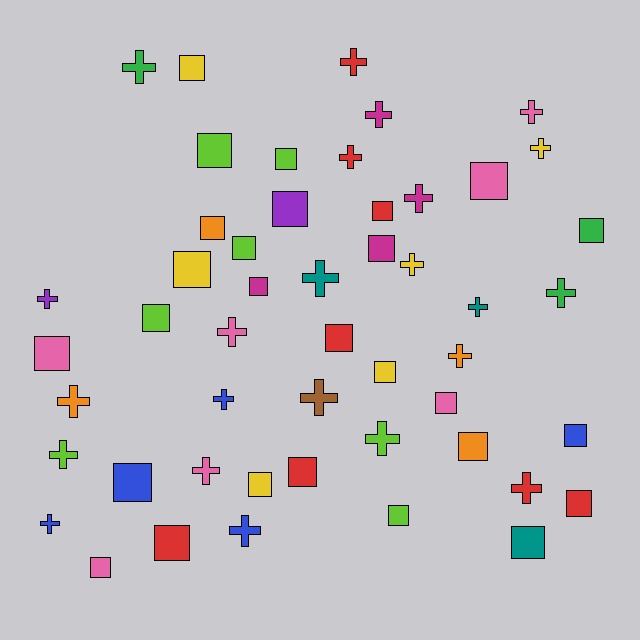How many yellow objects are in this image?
There are 6 yellow objects.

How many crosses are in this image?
There are 23 crosses.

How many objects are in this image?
There are 50 objects.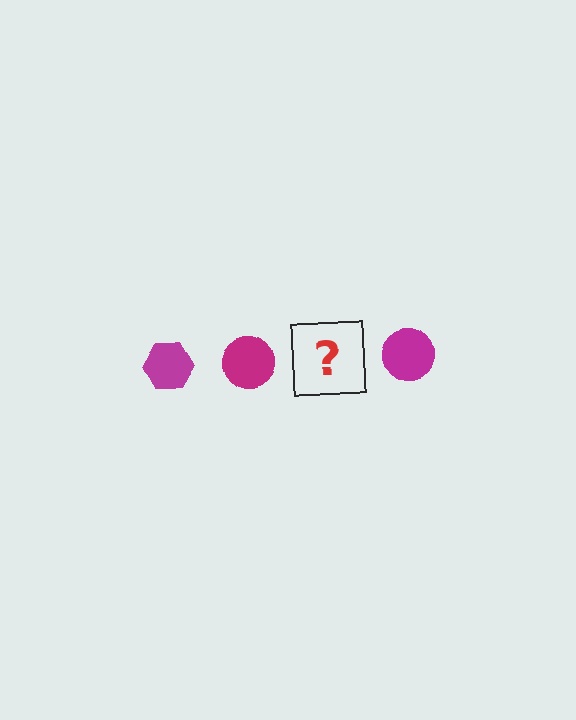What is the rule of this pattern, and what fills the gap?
The rule is that the pattern cycles through hexagon, circle shapes in magenta. The gap should be filled with a magenta hexagon.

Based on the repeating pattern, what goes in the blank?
The blank should be a magenta hexagon.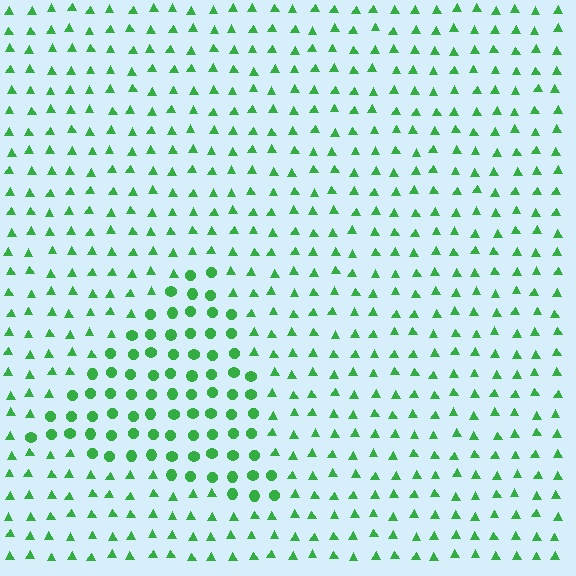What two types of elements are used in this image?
The image uses circles inside the triangle region and triangles outside it.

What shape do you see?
I see a triangle.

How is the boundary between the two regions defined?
The boundary is defined by a change in element shape: circles inside vs. triangles outside. All elements share the same color and spacing.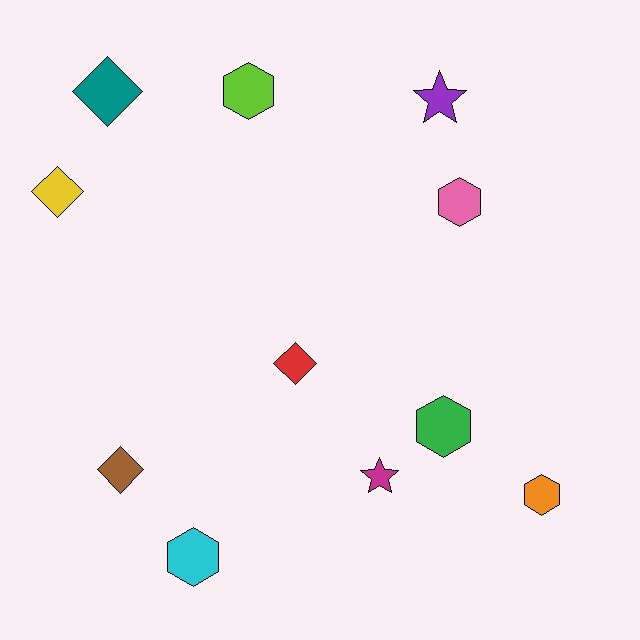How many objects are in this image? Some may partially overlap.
There are 11 objects.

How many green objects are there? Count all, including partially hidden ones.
There is 1 green object.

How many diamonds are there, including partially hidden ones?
There are 4 diamonds.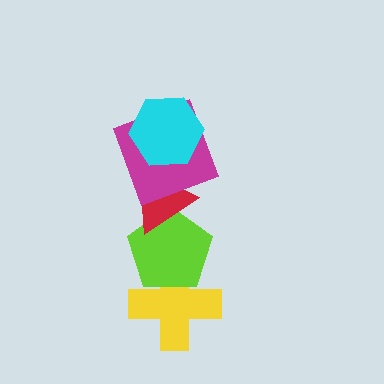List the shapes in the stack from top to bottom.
From top to bottom: the cyan hexagon, the magenta square, the red triangle, the lime pentagon, the yellow cross.